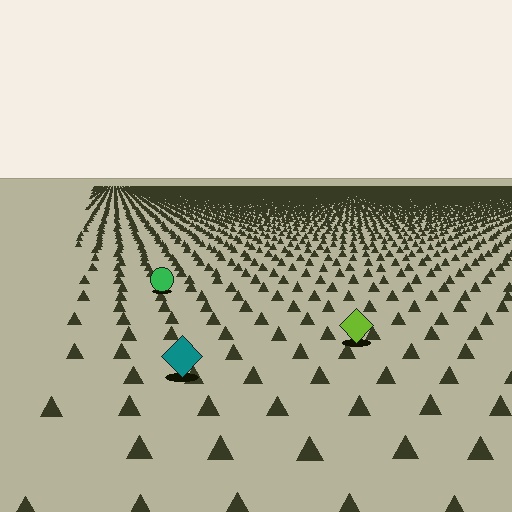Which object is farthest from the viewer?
The green circle is farthest from the viewer. It appears smaller and the ground texture around it is denser.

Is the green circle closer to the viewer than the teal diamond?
No. The teal diamond is closer — you can tell from the texture gradient: the ground texture is coarser near it.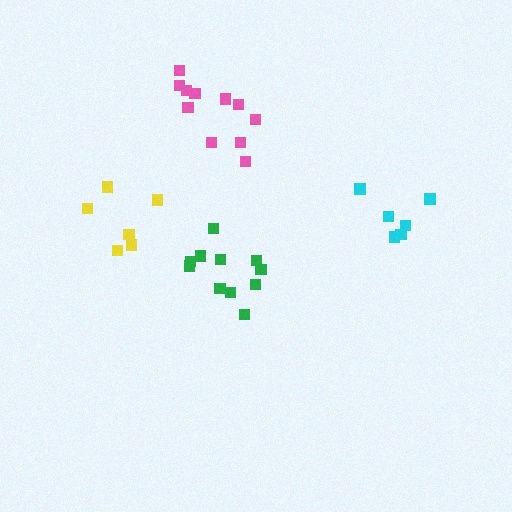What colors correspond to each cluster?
The clusters are colored: yellow, pink, green, cyan.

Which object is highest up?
The pink cluster is topmost.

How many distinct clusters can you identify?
There are 4 distinct clusters.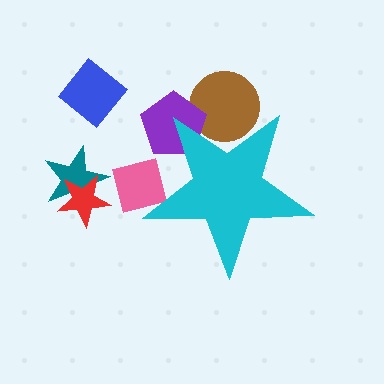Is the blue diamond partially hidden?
No, the blue diamond is fully visible.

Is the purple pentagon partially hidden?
Yes, the purple pentagon is partially hidden behind the cyan star.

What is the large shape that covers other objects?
A cyan star.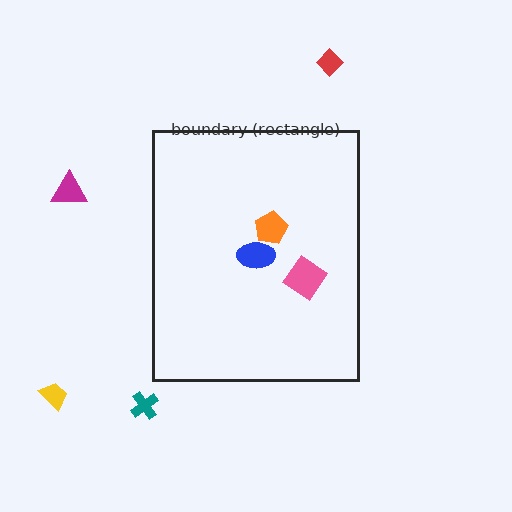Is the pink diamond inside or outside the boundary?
Inside.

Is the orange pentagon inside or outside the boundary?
Inside.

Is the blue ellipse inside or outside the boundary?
Inside.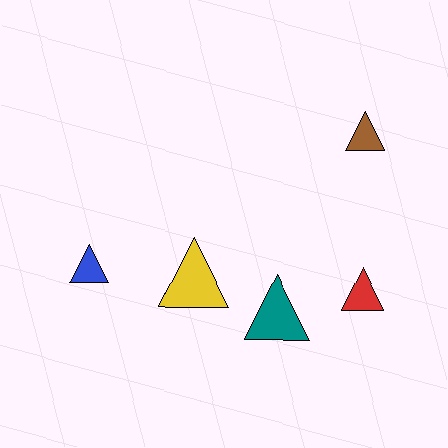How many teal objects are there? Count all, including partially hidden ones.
There is 1 teal object.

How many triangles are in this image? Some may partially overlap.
There are 5 triangles.